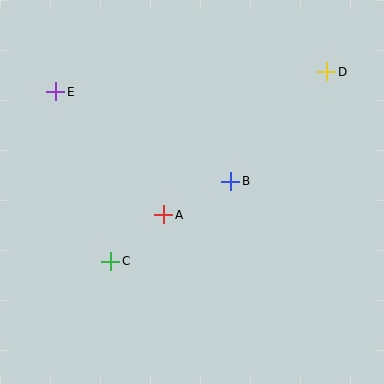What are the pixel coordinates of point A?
Point A is at (164, 215).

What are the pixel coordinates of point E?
Point E is at (56, 92).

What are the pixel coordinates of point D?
Point D is at (327, 72).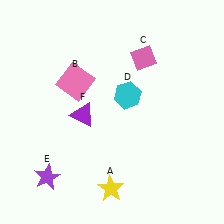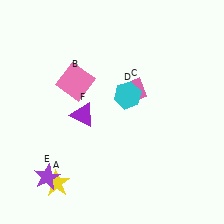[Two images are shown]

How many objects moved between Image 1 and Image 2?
2 objects moved between the two images.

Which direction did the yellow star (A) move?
The yellow star (A) moved left.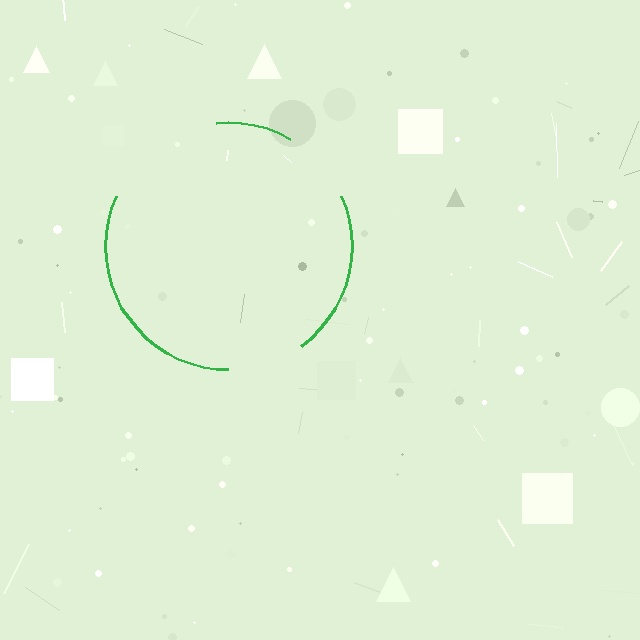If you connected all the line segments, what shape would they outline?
They would outline a circle.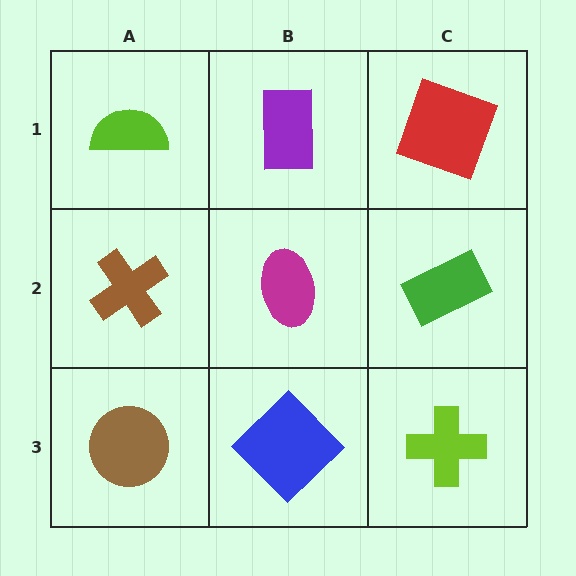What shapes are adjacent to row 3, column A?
A brown cross (row 2, column A), a blue diamond (row 3, column B).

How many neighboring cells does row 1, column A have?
2.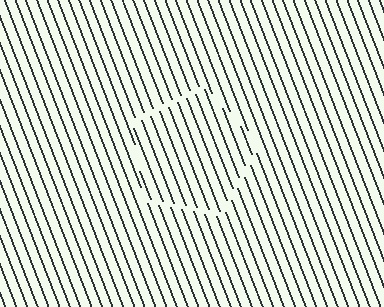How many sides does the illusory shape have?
5 sides — the line-ends trace a pentagon.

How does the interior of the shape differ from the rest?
The interior of the shape contains the same grating, shifted by half a period — the contour is defined by the phase discontinuity where line-ends from the inner and outer gratings abut.